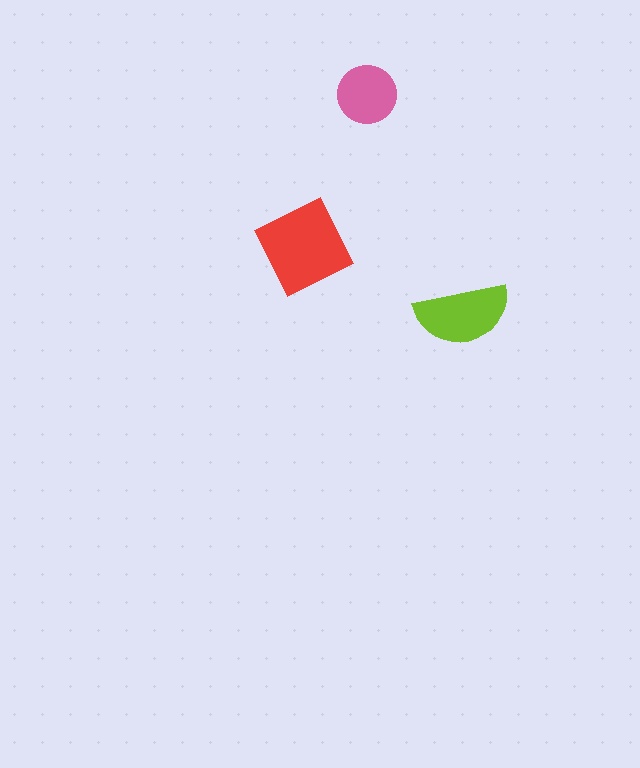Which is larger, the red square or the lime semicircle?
The red square.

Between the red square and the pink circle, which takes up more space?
The red square.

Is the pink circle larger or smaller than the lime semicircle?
Smaller.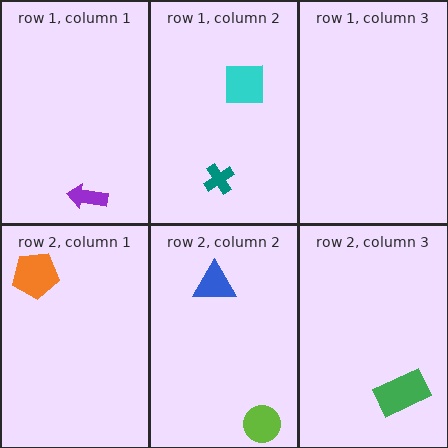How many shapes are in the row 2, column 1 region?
1.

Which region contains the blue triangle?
The row 2, column 2 region.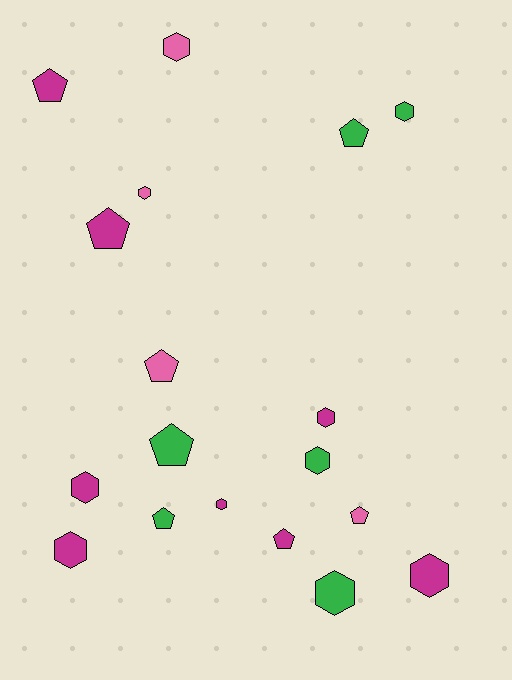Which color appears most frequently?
Magenta, with 8 objects.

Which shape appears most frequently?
Hexagon, with 10 objects.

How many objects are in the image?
There are 18 objects.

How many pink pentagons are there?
There are 2 pink pentagons.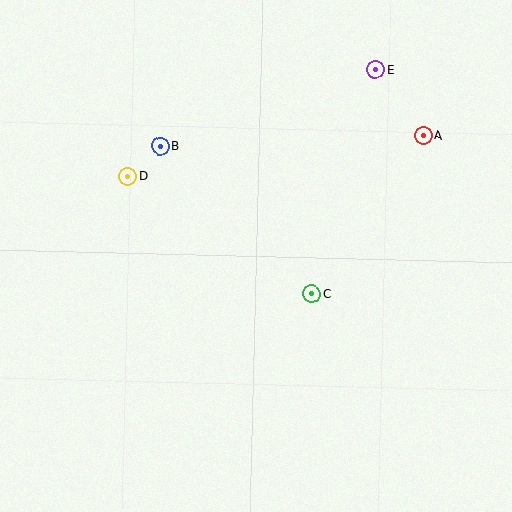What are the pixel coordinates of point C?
Point C is at (312, 293).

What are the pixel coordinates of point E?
Point E is at (375, 69).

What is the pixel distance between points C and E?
The distance between C and E is 233 pixels.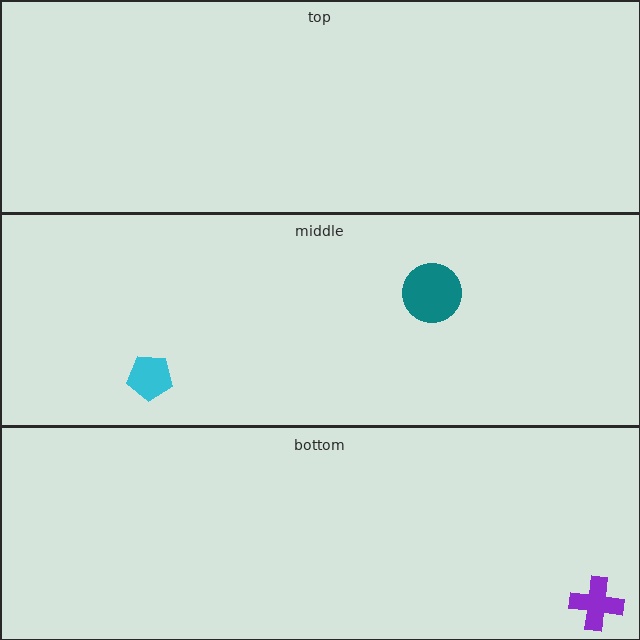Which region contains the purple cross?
The bottom region.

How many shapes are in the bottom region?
1.